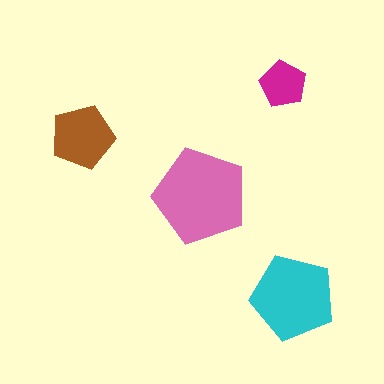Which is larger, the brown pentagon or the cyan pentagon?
The cyan one.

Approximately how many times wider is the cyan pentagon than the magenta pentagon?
About 2 times wider.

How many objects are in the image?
There are 4 objects in the image.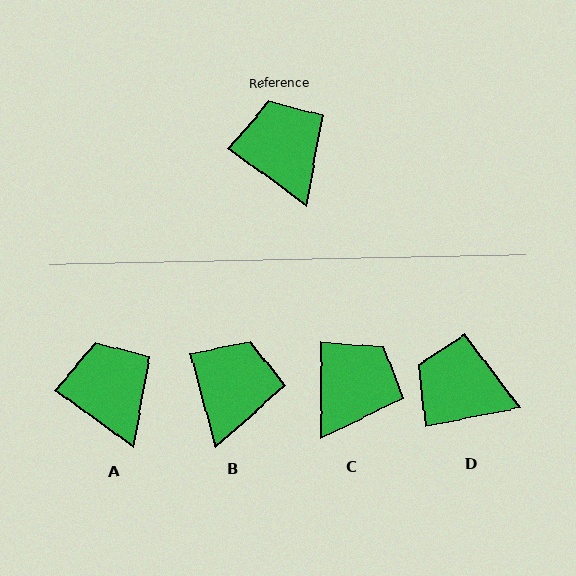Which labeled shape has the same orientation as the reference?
A.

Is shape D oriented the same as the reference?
No, it is off by about 47 degrees.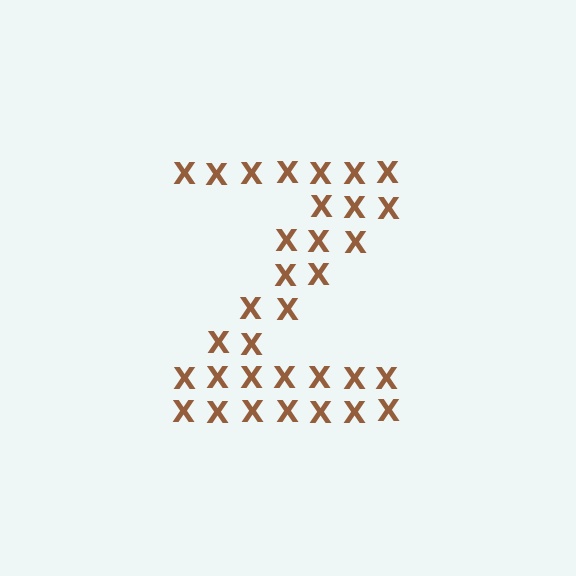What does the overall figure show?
The overall figure shows the letter Z.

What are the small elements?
The small elements are letter X's.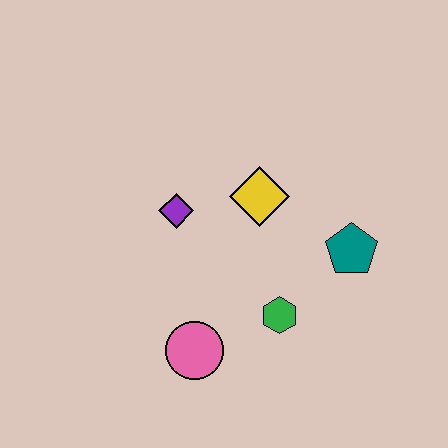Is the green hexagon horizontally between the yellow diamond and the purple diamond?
No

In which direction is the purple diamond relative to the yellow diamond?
The purple diamond is to the left of the yellow diamond.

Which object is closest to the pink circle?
The green hexagon is closest to the pink circle.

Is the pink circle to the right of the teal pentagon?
No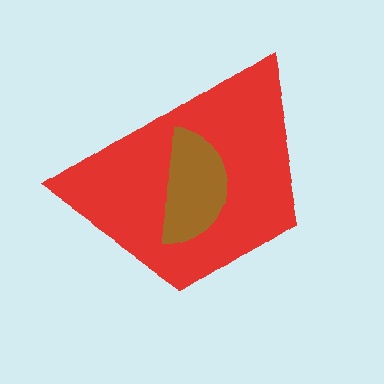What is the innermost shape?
The brown semicircle.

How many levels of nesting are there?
2.